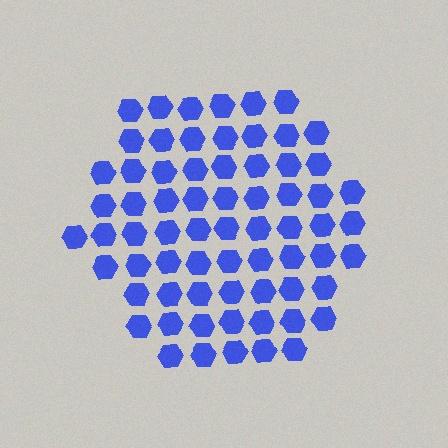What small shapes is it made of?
It is made of small hexagons.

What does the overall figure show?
The overall figure shows a hexagon.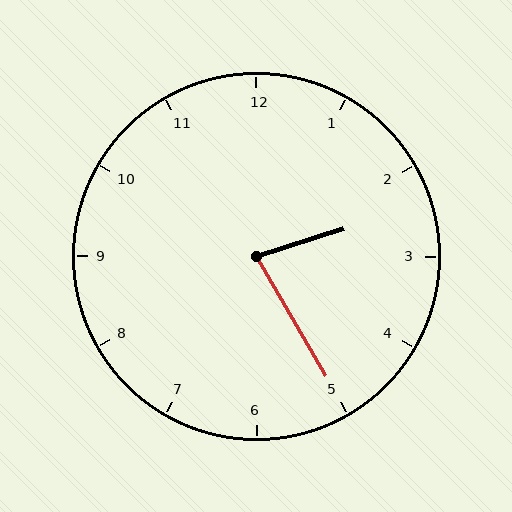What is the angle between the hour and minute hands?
Approximately 78 degrees.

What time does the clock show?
2:25.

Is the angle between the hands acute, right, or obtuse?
It is acute.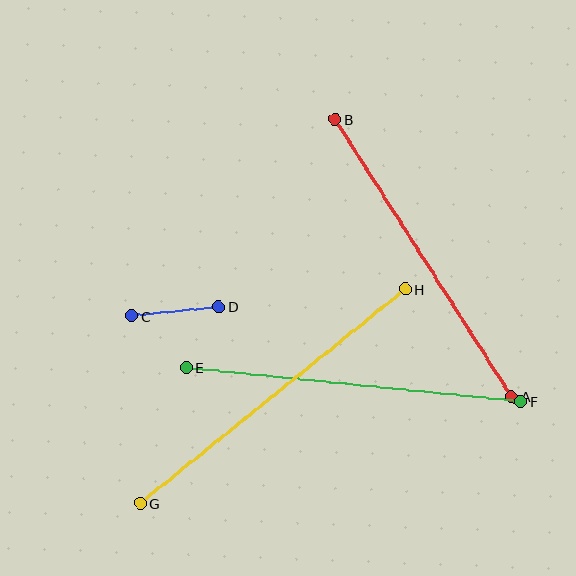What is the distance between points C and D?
The distance is approximately 88 pixels.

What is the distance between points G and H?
The distance is approximately 341 pixels.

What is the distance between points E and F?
The distance is approximately 336 pixels.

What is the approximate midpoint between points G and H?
The midpoint is at approximately (273, 396) pixels.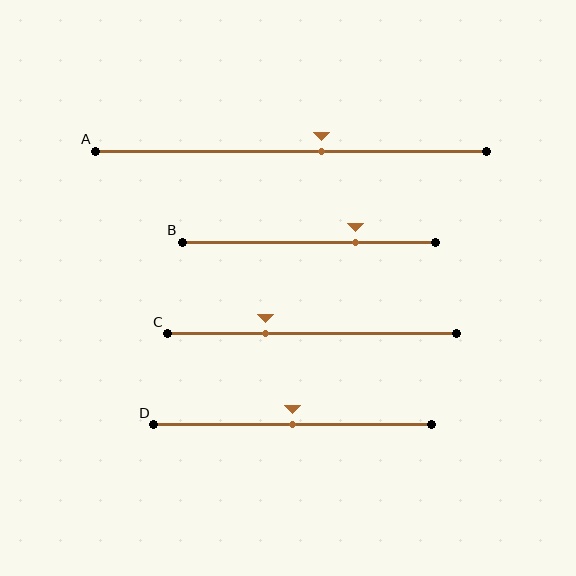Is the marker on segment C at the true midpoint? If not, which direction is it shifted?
No, the marker on segment C is shifted to the left by about 16% of the segment length.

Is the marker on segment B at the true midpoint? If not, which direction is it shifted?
No, the marker on segment B is shifted to the right by about 18% of the segment length.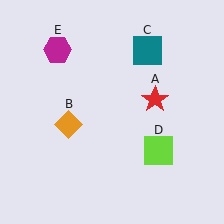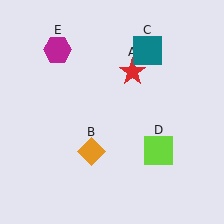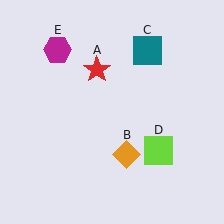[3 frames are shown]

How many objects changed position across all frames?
2 objects changed position: red star (object A), orange diamond (object B).